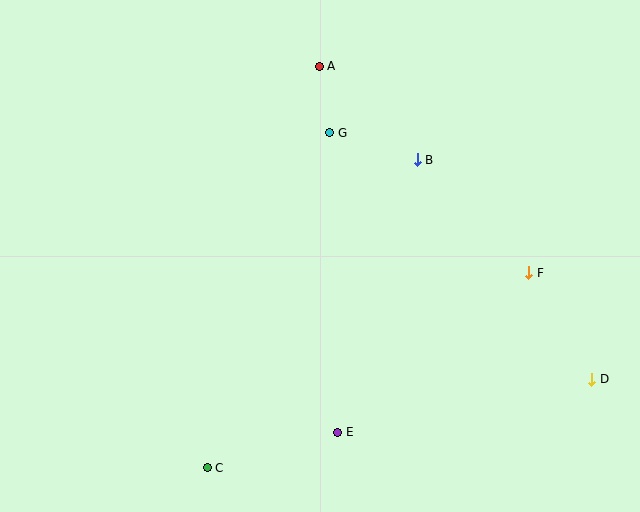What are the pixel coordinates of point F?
Point F is at (529, 273).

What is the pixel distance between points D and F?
The distance between D and F is 123 pixels.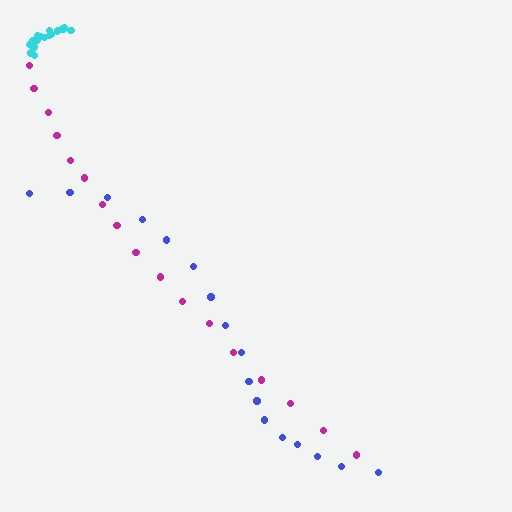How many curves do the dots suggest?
There are 3 distinct paths.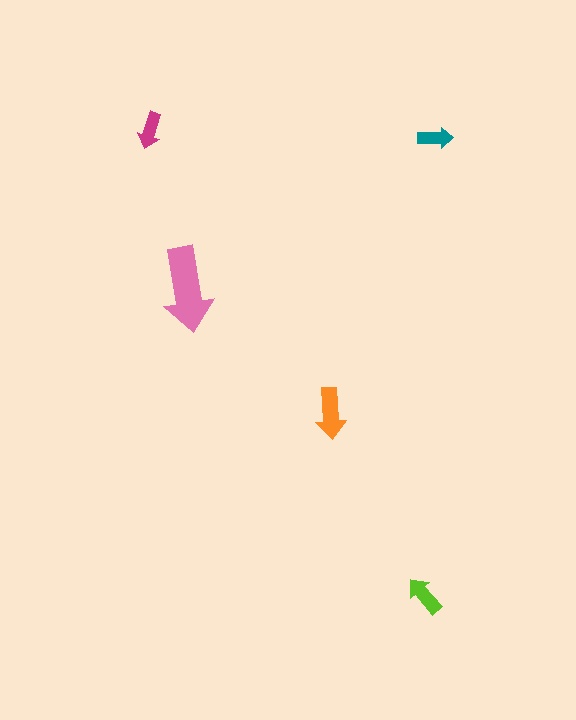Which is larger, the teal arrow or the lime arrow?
The lime one.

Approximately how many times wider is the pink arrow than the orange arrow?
About 1.5 times wider.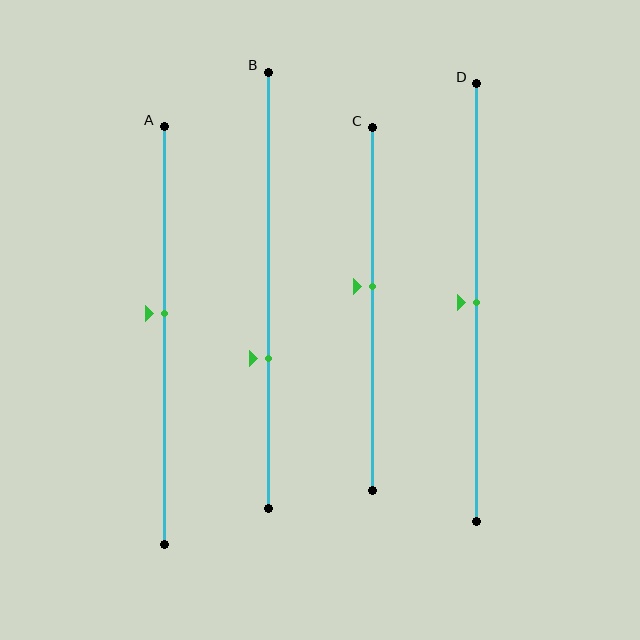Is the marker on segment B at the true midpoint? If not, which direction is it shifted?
No, the marker on segment B is shifted downward by about 16% of the segment length.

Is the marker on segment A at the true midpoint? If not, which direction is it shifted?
No, the marker on segment A is shifted upward by about 5% of the segment length.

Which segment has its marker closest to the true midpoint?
Segment D has its marker closest to the true midpoint.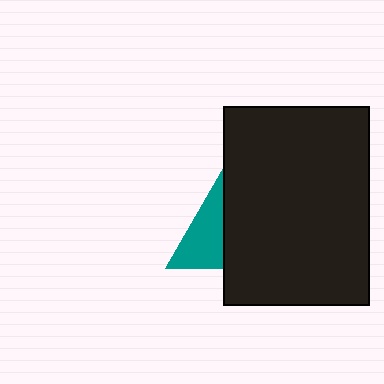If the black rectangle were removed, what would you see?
You would see the complete teal triangle.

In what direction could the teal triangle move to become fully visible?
The teal triangle could move left. That would shift it out from behind the black rectangle entirely.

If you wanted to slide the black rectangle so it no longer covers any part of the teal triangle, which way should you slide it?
Slide it right — that is the most direct way to separate the two shapes.